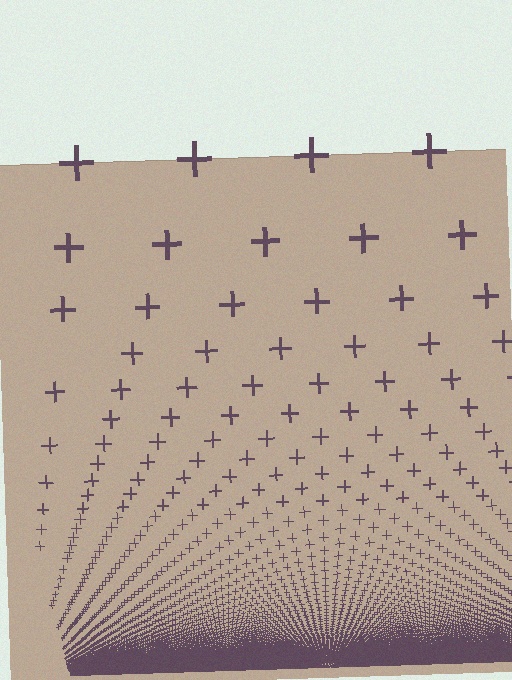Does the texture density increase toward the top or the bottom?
Density increases toward the bottom.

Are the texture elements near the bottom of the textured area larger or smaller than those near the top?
Smaller. The gradient is inverted — elements near the bottom are smaller and denser.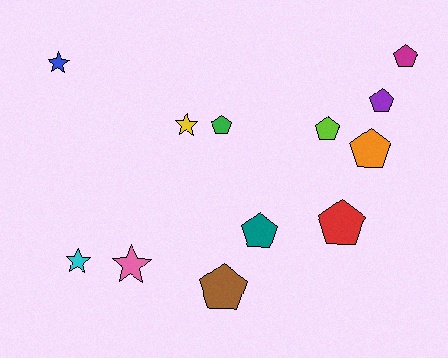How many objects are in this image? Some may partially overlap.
There are 12 objects.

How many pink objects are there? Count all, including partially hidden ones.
There is 1 pink object.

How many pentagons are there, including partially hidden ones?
There are 8 pentagons.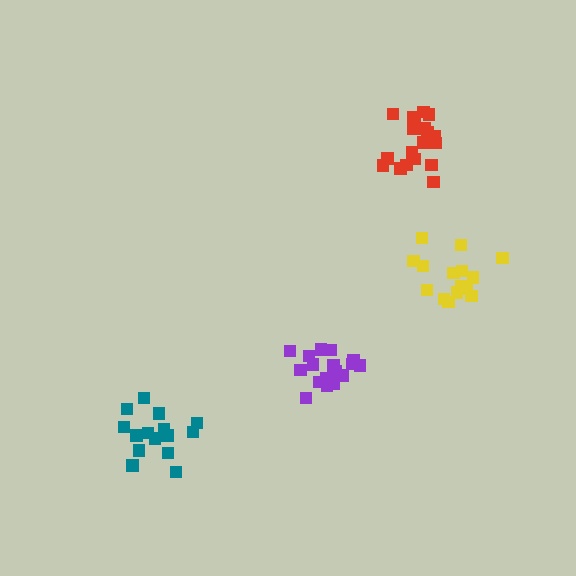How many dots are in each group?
Group 1: 15 dots, Group 2: 20 dots, Group 3: 17 dots, Group 4: 15 dots (67 total).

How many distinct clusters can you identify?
There are 4 distinct clusters.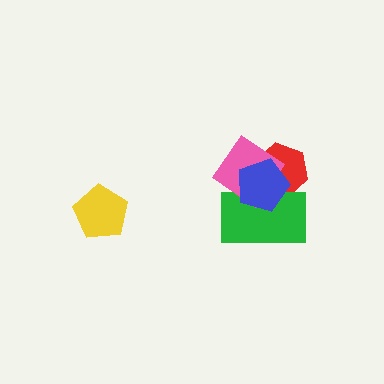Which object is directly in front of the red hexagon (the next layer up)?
The green rectangle is directly in front of the red hexagon.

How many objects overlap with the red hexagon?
3 objects overlap with the red hexagon.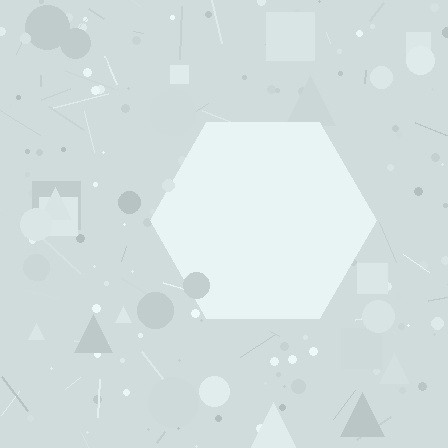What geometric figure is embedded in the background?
A hexagon is embedded in the background.